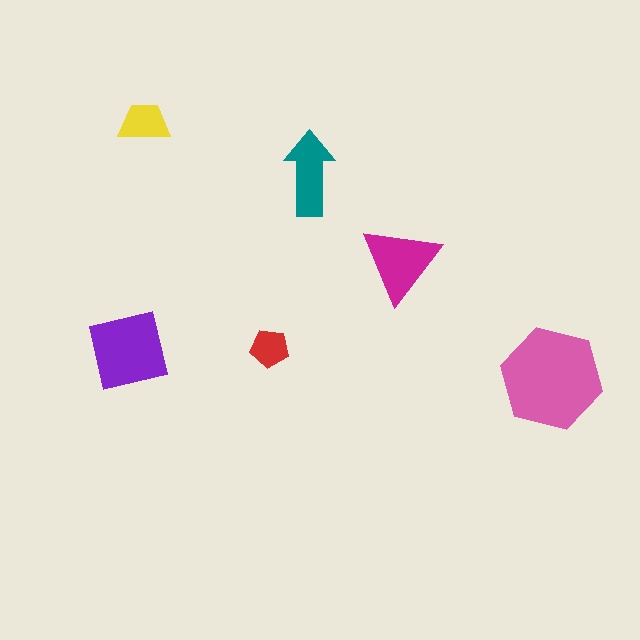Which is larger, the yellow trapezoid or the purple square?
The purple square.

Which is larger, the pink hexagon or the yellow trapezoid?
The pink hexagon.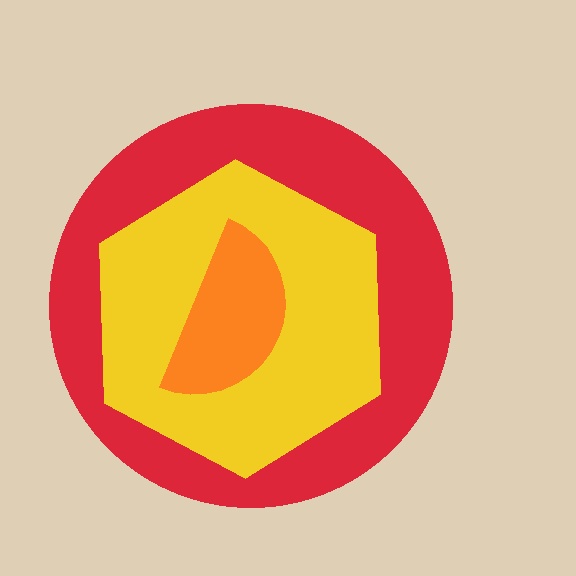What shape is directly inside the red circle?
The yellow hexagon.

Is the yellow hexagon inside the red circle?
Yes.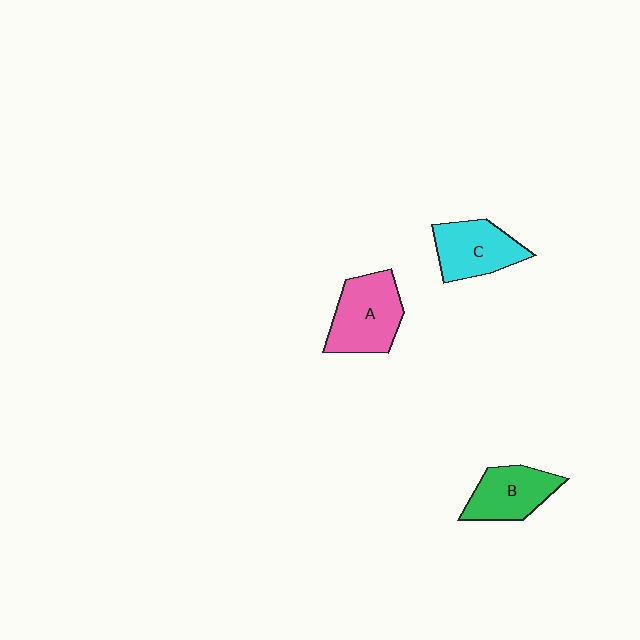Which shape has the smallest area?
Shape B (green).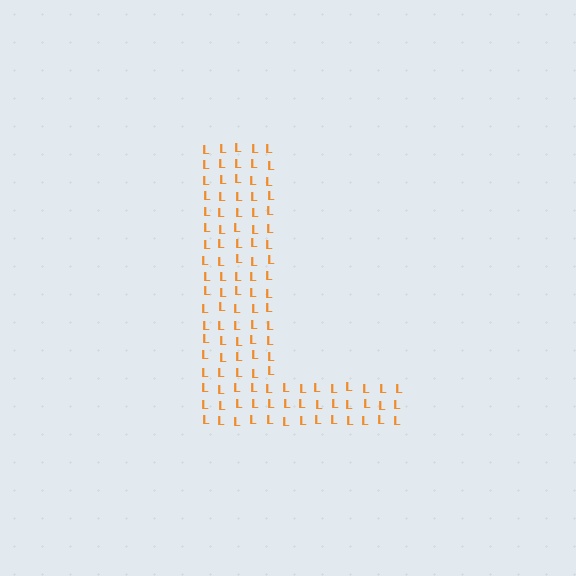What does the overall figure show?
The overall figure shows the letter L.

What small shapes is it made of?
It is made of small letter L's.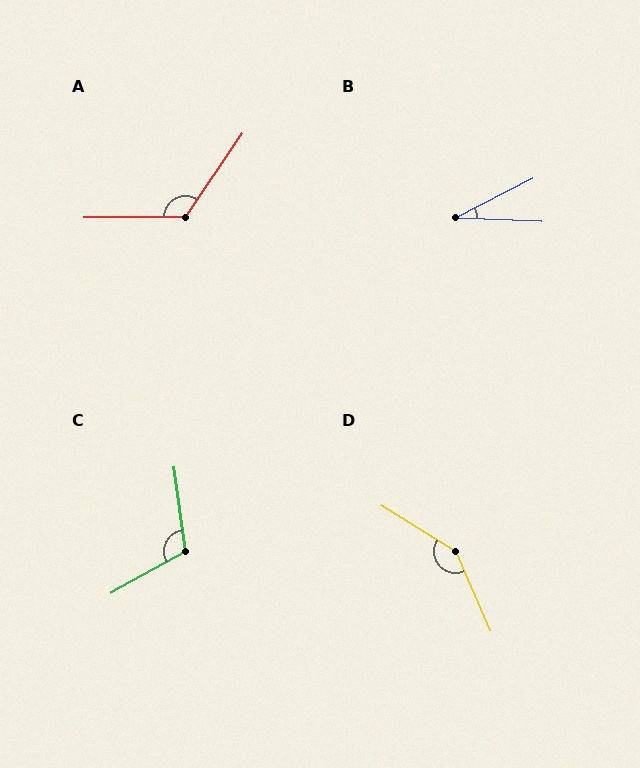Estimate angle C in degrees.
Approximately 111 degrees.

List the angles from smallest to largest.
B (30°), C (111°), A (124°), D (145°).